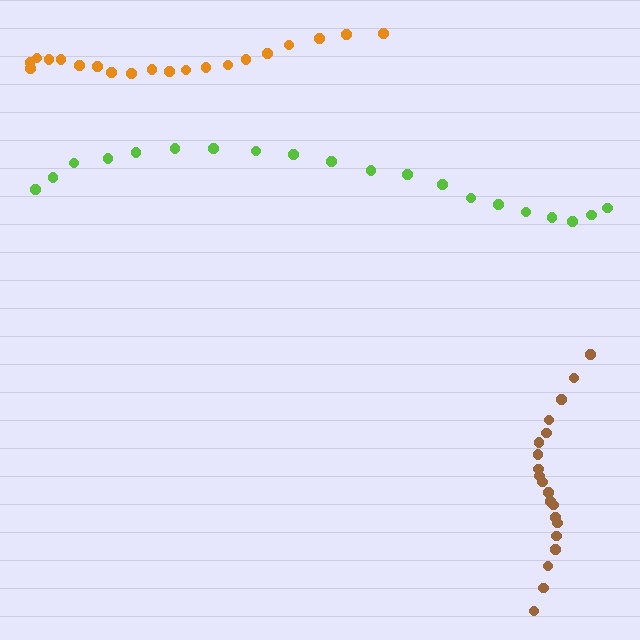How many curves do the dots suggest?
There are 3 distinct paths.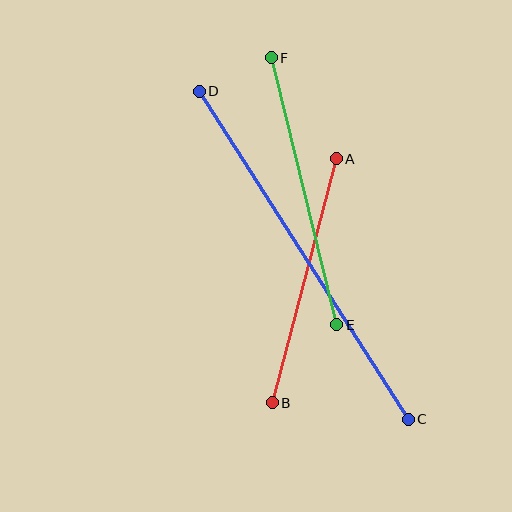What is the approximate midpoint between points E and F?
The midpoint is at approximately (304, 191) pixels.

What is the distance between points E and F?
The distance is approximately 275 pixels.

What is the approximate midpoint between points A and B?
The midpoint is at approximately (304, 281) pixels.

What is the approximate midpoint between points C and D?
The midpoint is at approximately (304, 255) pixels.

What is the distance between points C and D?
The distance is approximately 389 pixels.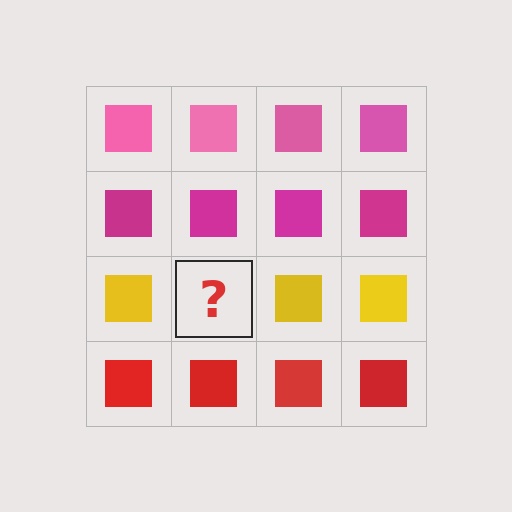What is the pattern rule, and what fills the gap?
The rule is that each row has a consistent color. The gap should be filled with a yellow square.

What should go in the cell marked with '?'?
The missing cell should contain a yellow square.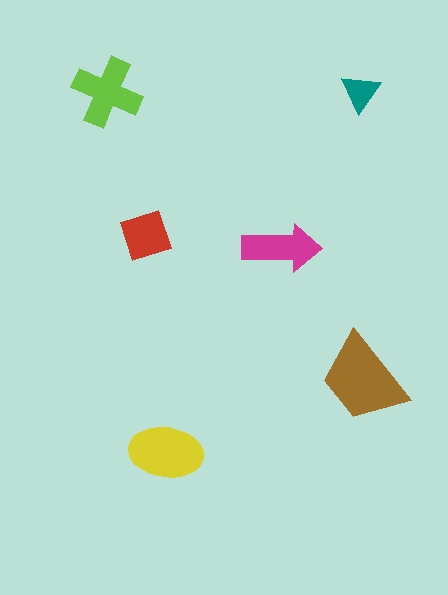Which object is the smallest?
The teal triangle.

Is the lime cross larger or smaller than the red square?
Larger.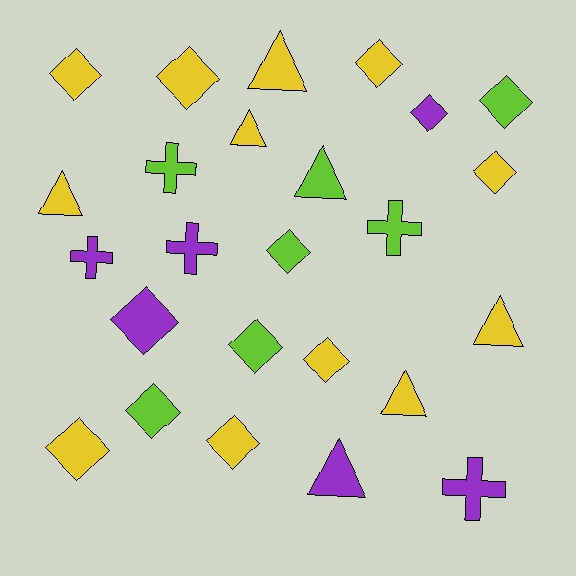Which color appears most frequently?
Yellow, with 12 objects.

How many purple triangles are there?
There is 1 purple triangle.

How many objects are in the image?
There are 25 objects.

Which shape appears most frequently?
Diamond, with 13 objects.